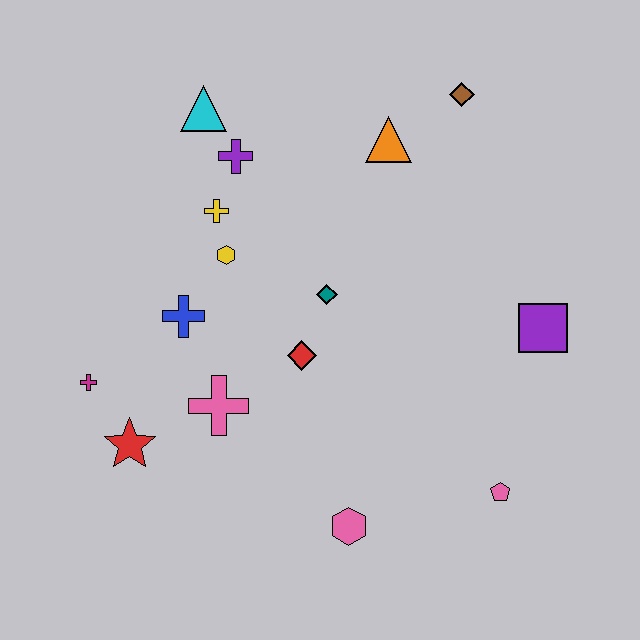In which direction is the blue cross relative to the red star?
The blue cross is above the red star.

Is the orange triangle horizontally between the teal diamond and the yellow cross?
No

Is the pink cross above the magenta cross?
No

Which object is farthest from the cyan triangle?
The pink pentagon is farthest from the cyan triangle.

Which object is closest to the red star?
The magenta cross is closest to the red star.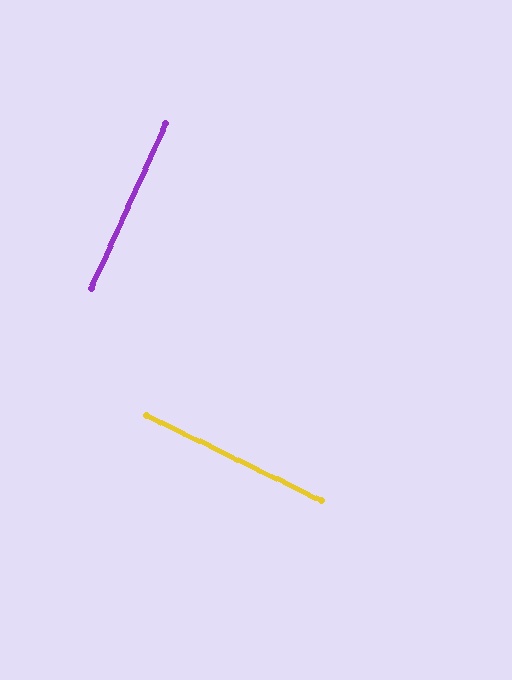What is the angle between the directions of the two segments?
Approximately 89 degrees.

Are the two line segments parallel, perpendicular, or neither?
Perpendicular — they meet at approximately 89°.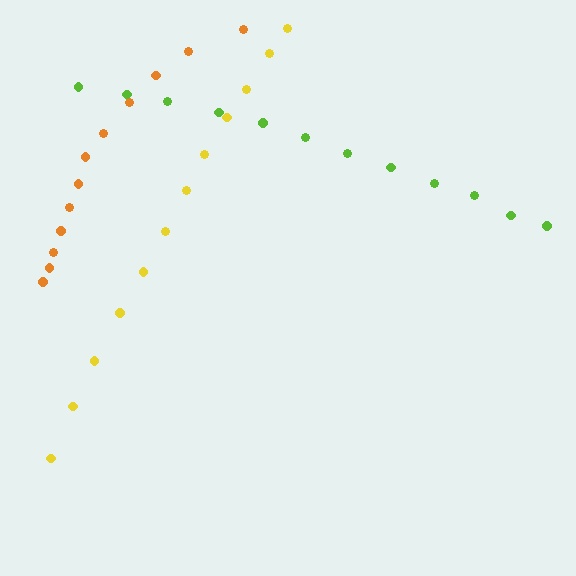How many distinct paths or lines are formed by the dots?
There are 3 distinct paths.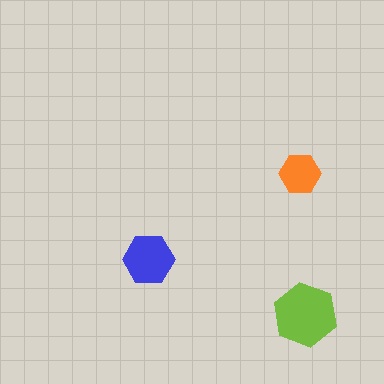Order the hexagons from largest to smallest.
the lime one, the blue one, the orange one.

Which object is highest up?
The orange hexagon is topmost.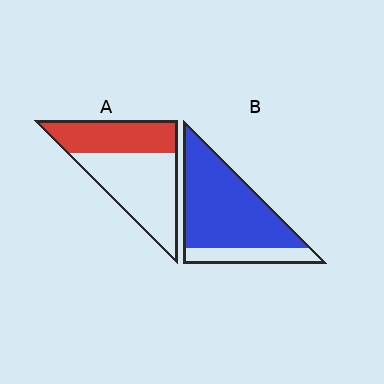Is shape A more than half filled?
No.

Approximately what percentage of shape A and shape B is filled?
A is approximately 40% and B is approximately 80%.